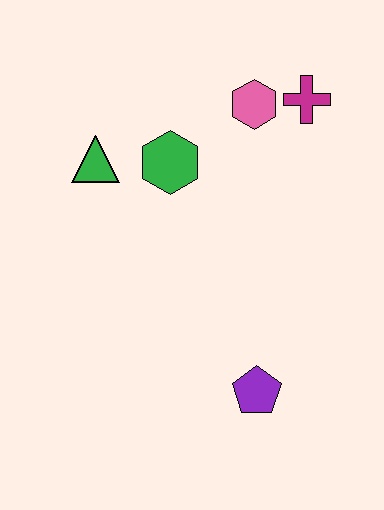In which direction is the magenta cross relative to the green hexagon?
The magenta cross is to the right of the green hexagon.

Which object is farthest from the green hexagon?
The purple pentagon is farthest from the green hexagon.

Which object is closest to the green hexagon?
The green triangle is closest to the green hexagon.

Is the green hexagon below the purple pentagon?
No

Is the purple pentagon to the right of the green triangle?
Yes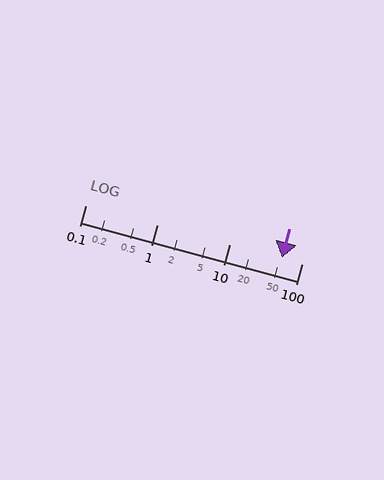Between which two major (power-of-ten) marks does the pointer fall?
The pointer is between 10 and 100.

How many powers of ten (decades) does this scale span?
The scale spans 3 decades, from 0.1 to 100.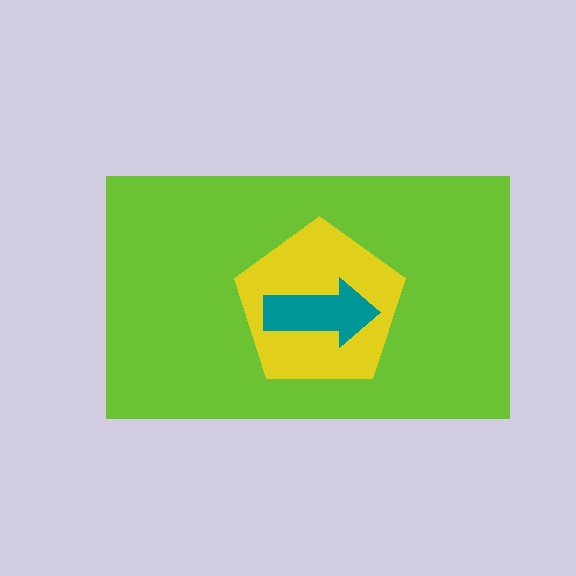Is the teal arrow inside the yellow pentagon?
Yes.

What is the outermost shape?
The lime rectangle.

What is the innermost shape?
The teal arrow.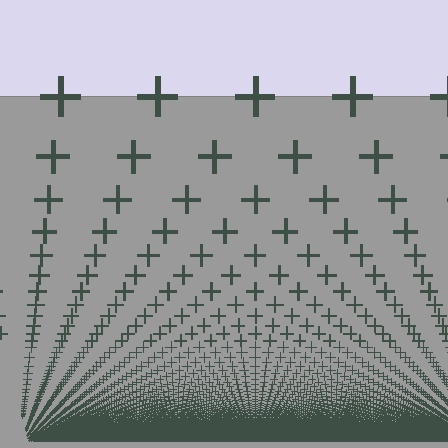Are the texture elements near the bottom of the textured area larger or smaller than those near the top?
Smaller. The gradient is inverted — elements near the bottom are smaller and denser.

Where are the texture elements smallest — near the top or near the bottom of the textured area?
Near the bottom.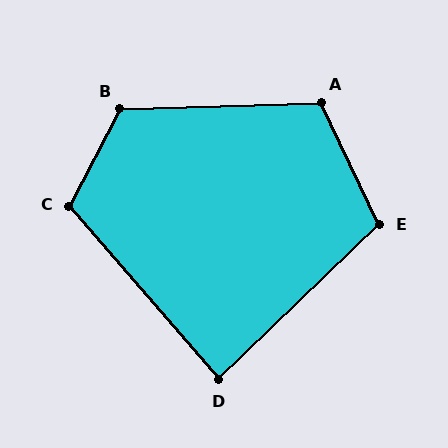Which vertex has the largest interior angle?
B, at approximately 119 degrees.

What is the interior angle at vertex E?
Approximately 108 degrees (obtuse).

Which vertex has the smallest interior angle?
D, at approximately 87 degrees.